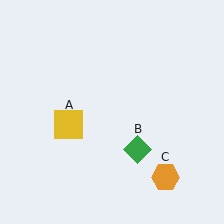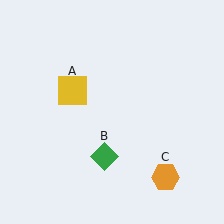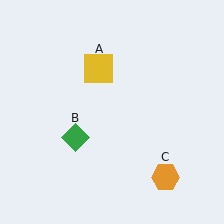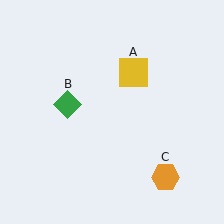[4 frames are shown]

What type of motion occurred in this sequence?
The yellow square (object A), green diamond (object B) rotated clockwise around the center of the scene.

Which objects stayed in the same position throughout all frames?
Orange hexagon (object C) remained stationary.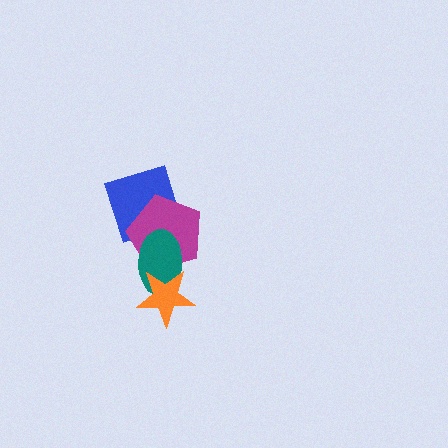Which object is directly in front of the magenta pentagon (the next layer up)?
The teal ellipse is directly in front of the magenta pentagon.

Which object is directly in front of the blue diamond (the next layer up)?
The magenta pentagon is directly in front of the blue diamond.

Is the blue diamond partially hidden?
Yes, it is partially covered by another shape.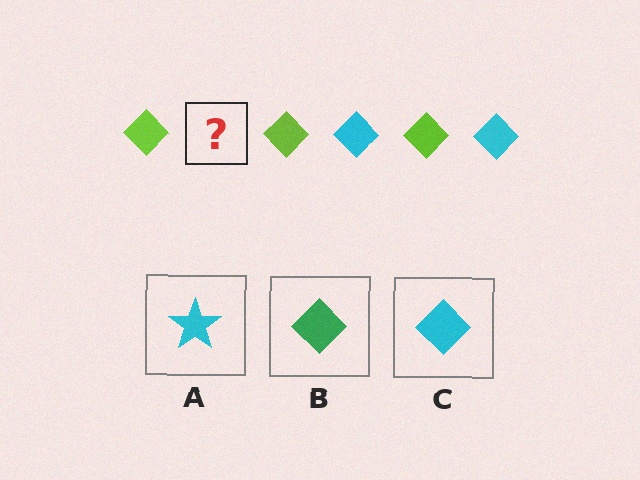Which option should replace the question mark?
Option C.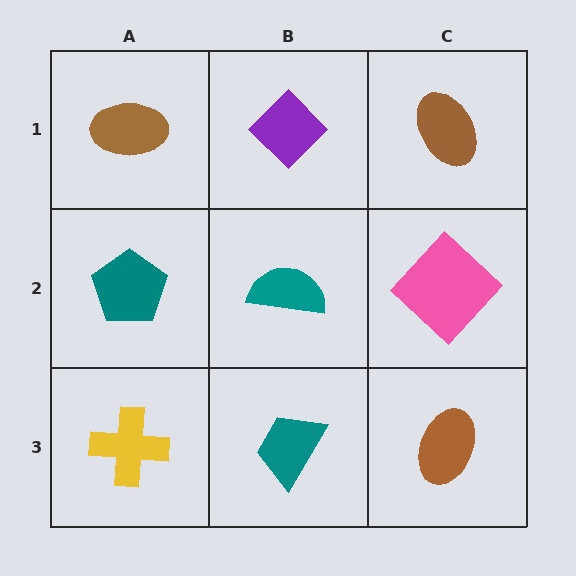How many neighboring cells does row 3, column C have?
2.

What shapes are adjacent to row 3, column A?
A teal pentagon (row 2, column A), a teal trapezoid (row 3, column B).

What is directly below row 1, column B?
A teal semicircle.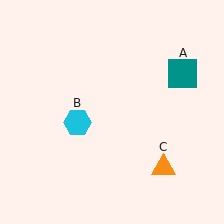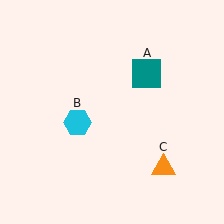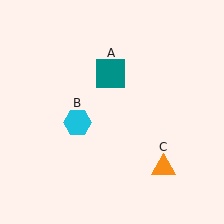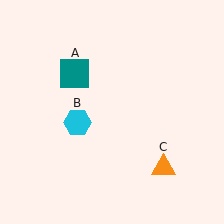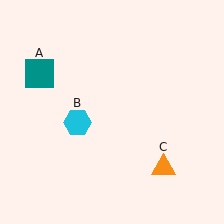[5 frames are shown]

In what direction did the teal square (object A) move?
The teal square (object A) moved left.